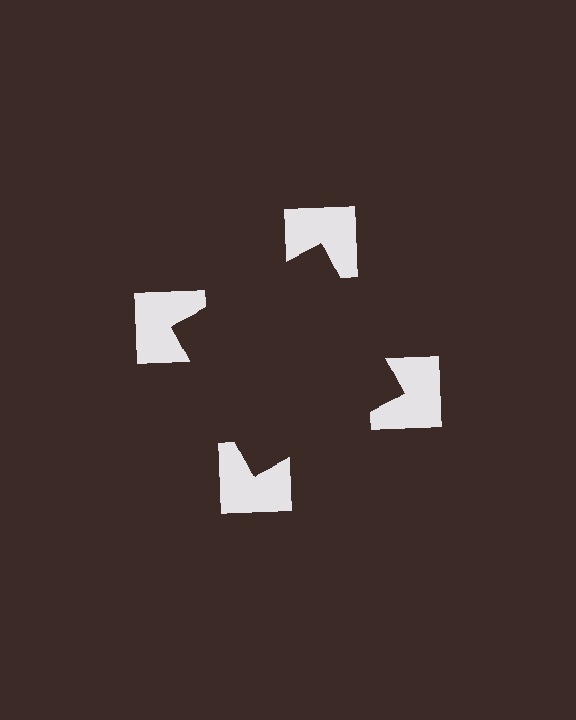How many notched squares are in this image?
There are 4 — one at each vertex of the illusory square.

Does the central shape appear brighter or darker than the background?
It typically appears slightly darker than the background, even though no actual brightness change is drawn.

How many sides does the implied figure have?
4 sides.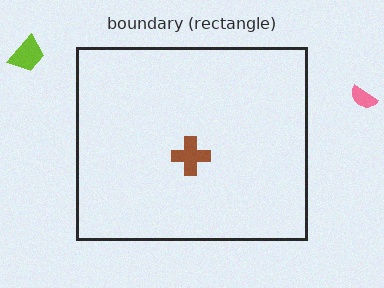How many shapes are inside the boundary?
1 inside, 2 outside.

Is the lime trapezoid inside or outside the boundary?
Outside.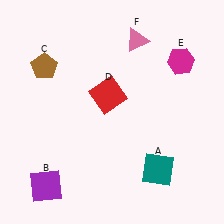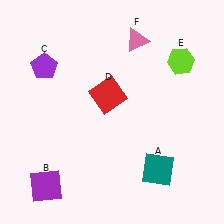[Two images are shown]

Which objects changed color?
C changed from brown to purple. E changed from magenta to lime.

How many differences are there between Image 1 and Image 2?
There are 2 differences between the two images.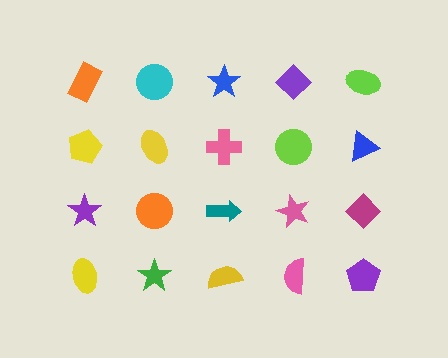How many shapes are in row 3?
5 shapes.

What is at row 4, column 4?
A pink semicircle.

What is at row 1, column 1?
An orange rectangle.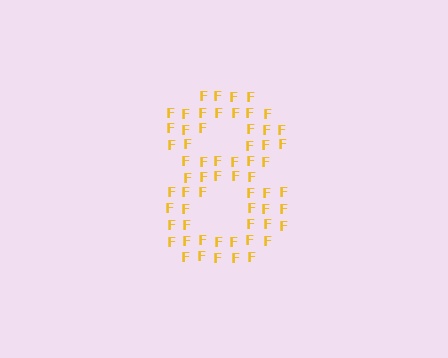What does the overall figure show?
The overall figure shows the digit 8.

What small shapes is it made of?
It is made of small letter F's.